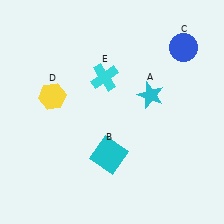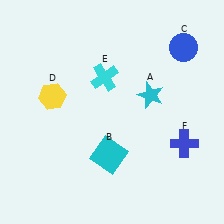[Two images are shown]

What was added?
A blue cross (F) was added in Image 2.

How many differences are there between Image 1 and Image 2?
There is 1 difference between the two images.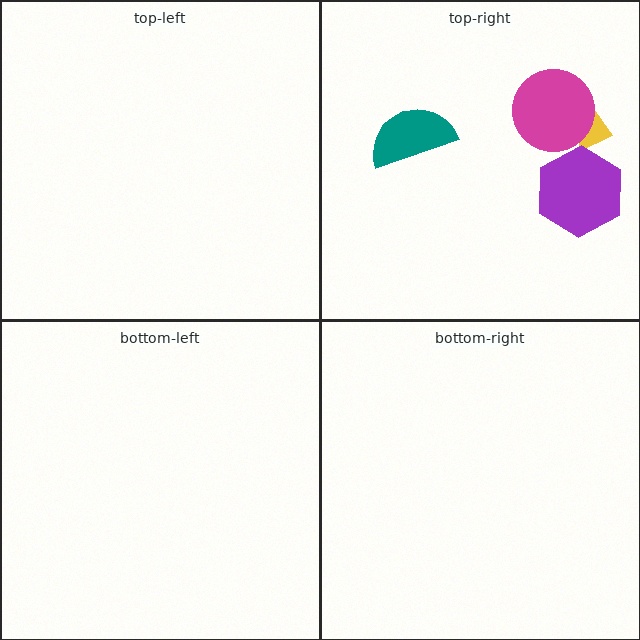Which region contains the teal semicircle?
The top-right region.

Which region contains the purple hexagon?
The top-right region.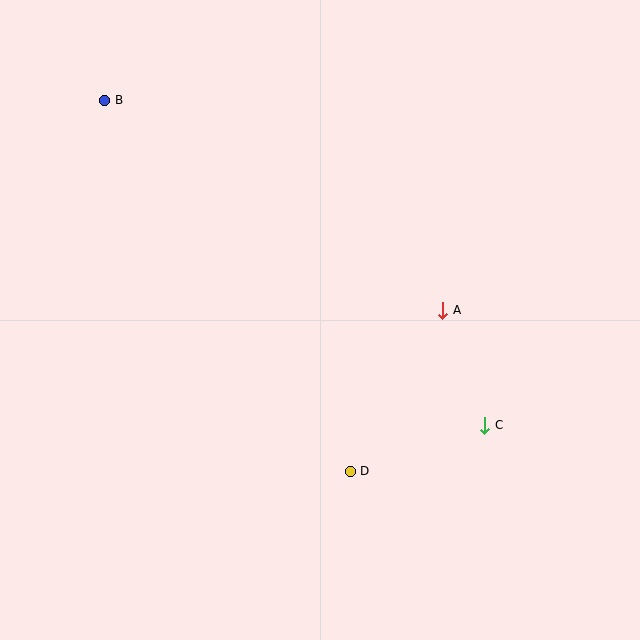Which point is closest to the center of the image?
Point A at (443, 310) is closest to the center.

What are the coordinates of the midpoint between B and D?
The midpoint between B and D is at (227, 286).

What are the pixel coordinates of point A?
Point A is at (443, 310).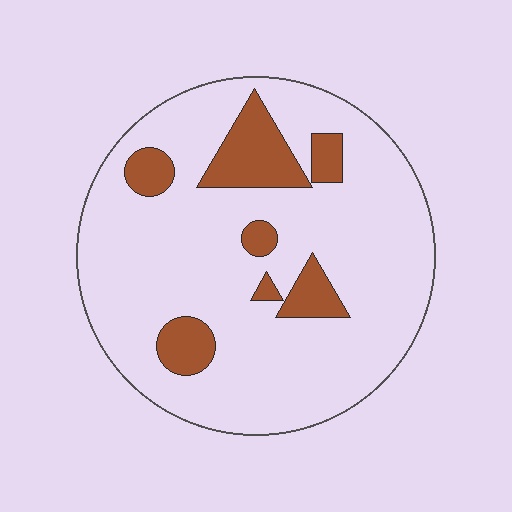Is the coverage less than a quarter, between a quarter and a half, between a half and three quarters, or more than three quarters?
Less than a quarter.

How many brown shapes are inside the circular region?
7.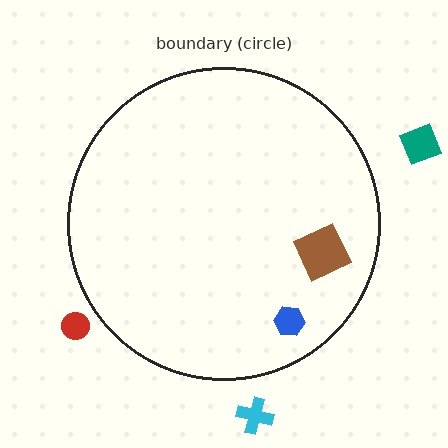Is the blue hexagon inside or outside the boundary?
Inside.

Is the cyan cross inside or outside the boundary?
Outside.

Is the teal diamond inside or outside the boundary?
Outside.